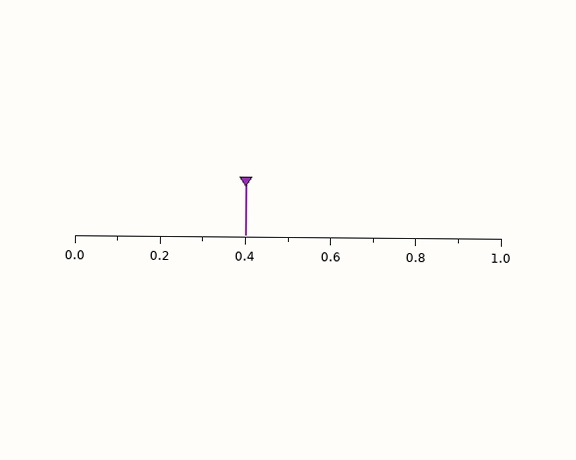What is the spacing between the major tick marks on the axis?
The major ticks are spaced 0.2 apart.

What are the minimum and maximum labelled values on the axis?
The axis runs from 0.0 to 1.0.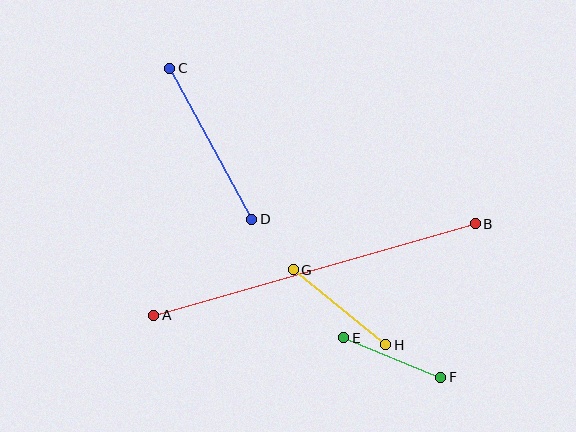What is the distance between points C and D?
The distance is approximately 172 pixels.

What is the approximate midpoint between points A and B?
The midpoint is at approximately (314, 270) pixels.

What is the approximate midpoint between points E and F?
The midpoint is at approximately (392, 357) pixels.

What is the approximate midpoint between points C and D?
The midpoint is at approximately (211, 144) pixels.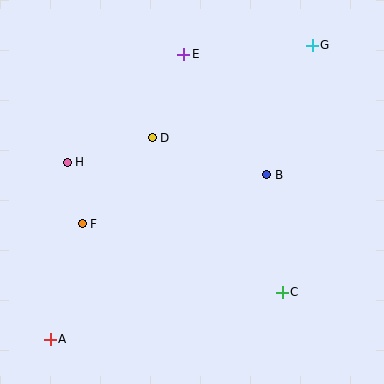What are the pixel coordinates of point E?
Point E is at (184, 54).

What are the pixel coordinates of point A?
Point A is at (50, 339).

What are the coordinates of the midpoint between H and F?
The midpoint between H and F is at (75, 193).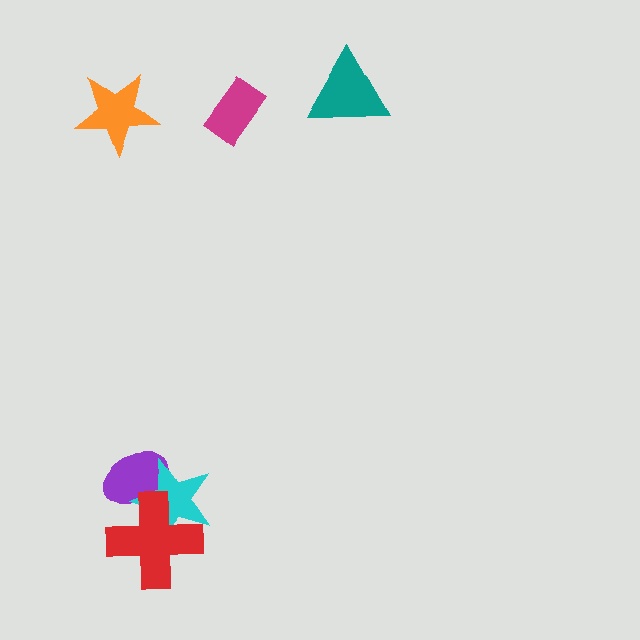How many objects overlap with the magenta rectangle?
0 objects overlap with the magenta rectangle.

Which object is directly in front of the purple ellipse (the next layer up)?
The cyan star is directly in front of the purple ellipse.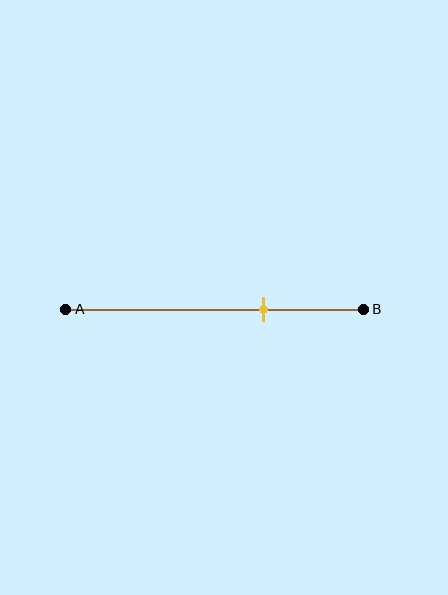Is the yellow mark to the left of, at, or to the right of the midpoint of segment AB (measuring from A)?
The yellow mark is to the right of the midpoint of segment AB.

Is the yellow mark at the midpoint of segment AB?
No, the mark is at about 65% from A, not at the 50% midpoint.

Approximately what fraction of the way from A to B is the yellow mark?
The yellow mark is approximately 65% of the way from A to B.